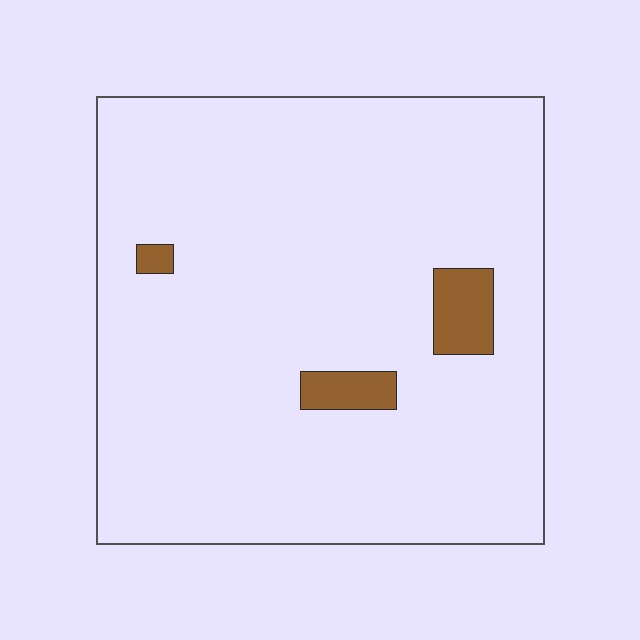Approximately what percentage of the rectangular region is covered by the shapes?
Approximately 5%.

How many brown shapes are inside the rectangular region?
3.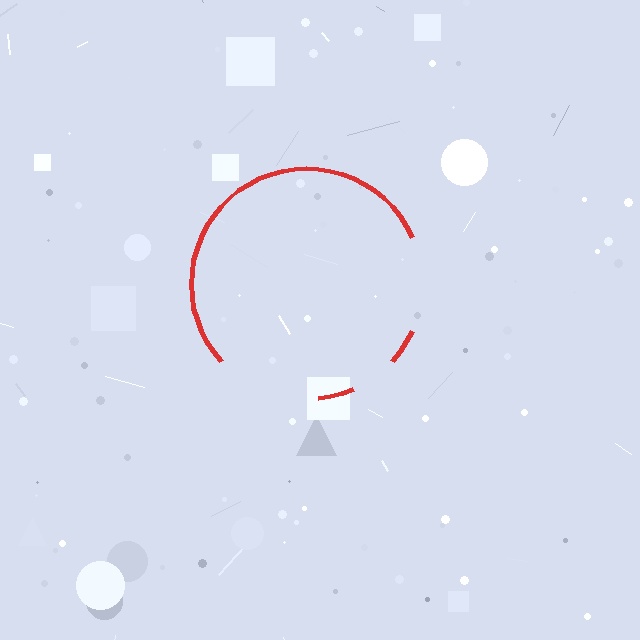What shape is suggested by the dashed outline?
The dashed outline suggests a circle.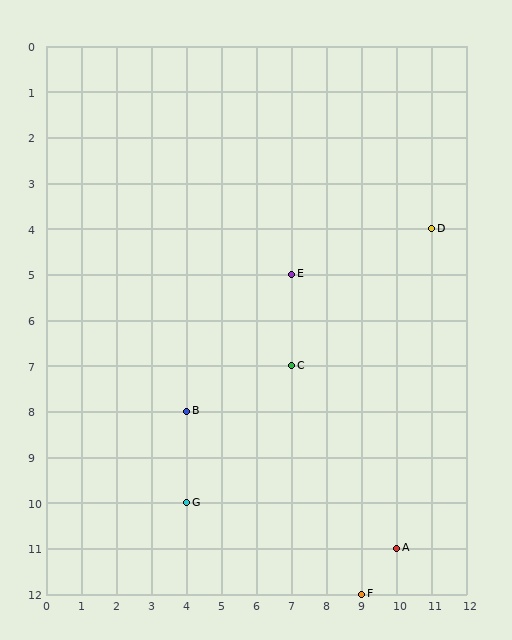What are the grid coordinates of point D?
Point D is at grid coordinates (11, 4).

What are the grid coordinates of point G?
Point G is at grid coordinates (4, 10).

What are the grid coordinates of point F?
Point F is at grid coordinates (9, 12).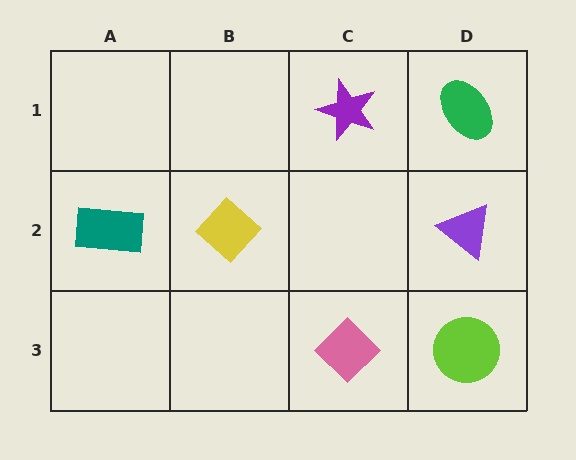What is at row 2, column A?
A teal rectangle.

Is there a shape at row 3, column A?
No, that cell is empty.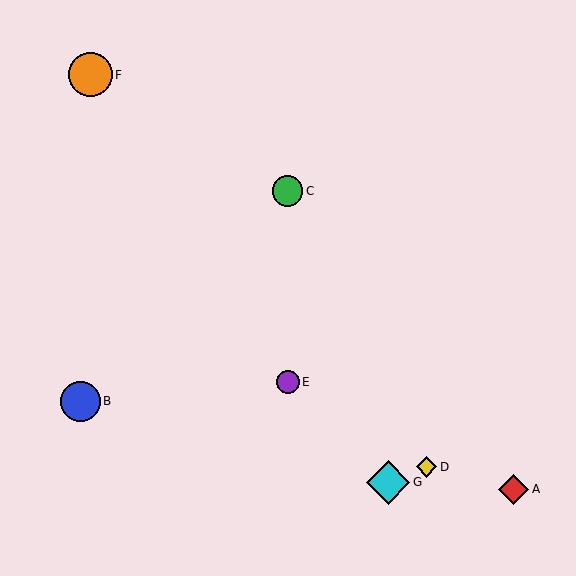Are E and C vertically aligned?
Yes, both are at x≈288.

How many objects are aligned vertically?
2 objects (C, E) are aligned vertically.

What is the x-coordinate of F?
Object F is at x≈90.